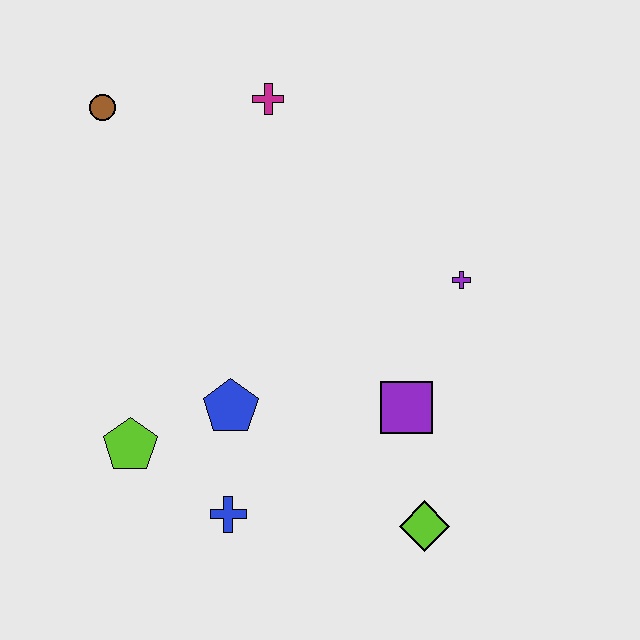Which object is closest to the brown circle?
The magenta cross is closest to the brown circle.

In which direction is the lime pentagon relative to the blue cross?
The lime pentagon is to the left of the blue cross.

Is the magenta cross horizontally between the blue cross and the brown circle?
No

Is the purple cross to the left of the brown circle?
No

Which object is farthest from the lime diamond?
The brown circle is farthest from the lime diamond.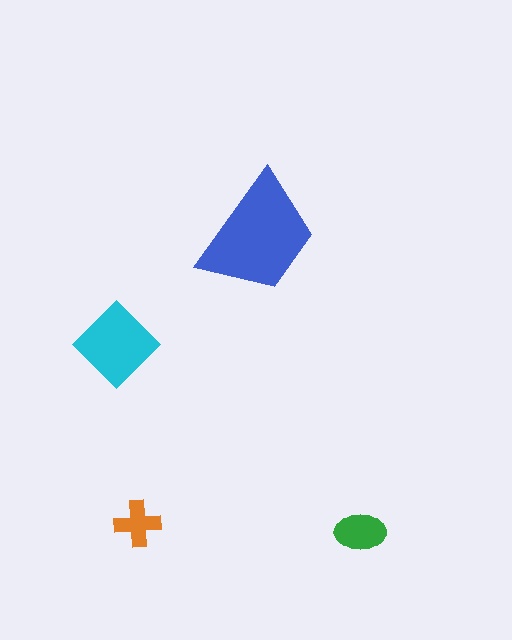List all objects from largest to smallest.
The blue trapezoid, the cyan diamond, the green ellipse, the orange cross.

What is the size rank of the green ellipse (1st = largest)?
3rd.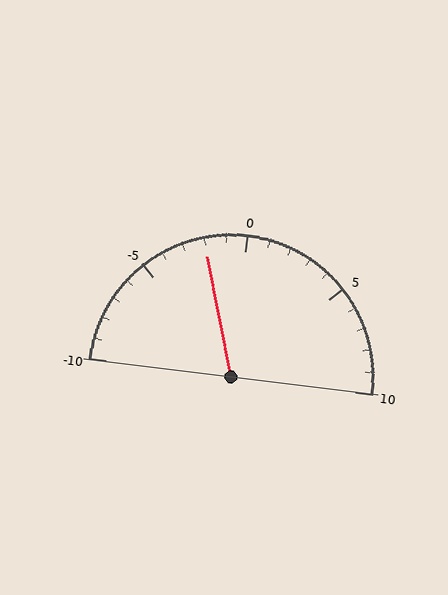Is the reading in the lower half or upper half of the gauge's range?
The reading is in the lower half of the range (-10 to 10).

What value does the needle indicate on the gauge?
The needle indicates approximately -2.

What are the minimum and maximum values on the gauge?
The gauge ranges from -10 to 10.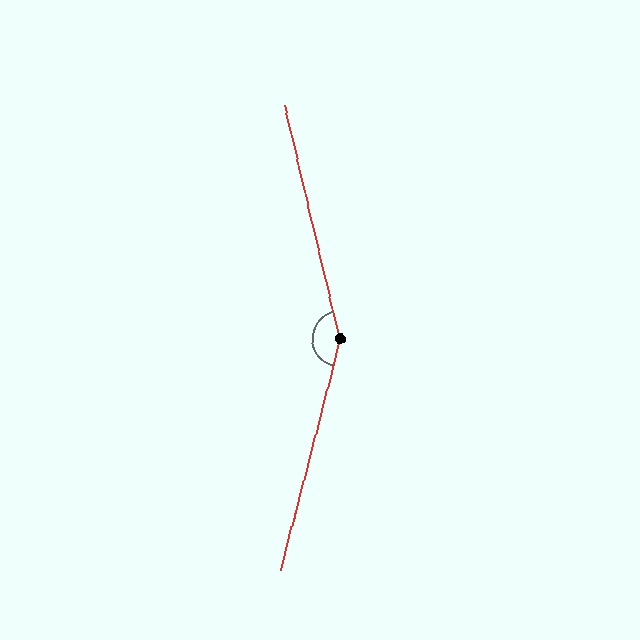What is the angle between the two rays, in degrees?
Approximately 152 degrees.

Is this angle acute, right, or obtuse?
It is obtuse.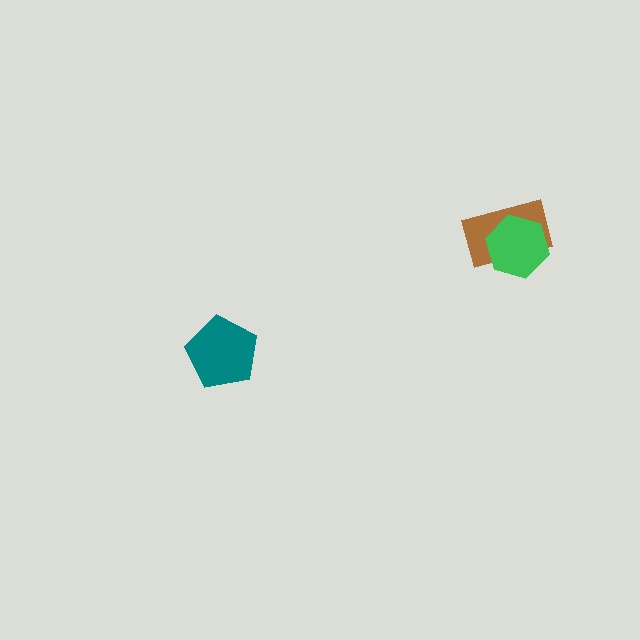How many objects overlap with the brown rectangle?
1 object overlaps with the brown rectangle.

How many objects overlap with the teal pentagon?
0 objects overlap with the teal pentagon.